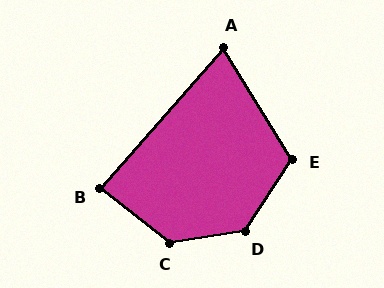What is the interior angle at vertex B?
Approximately 87 degrees (approximately right).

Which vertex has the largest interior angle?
D, at approximately 133 degrees.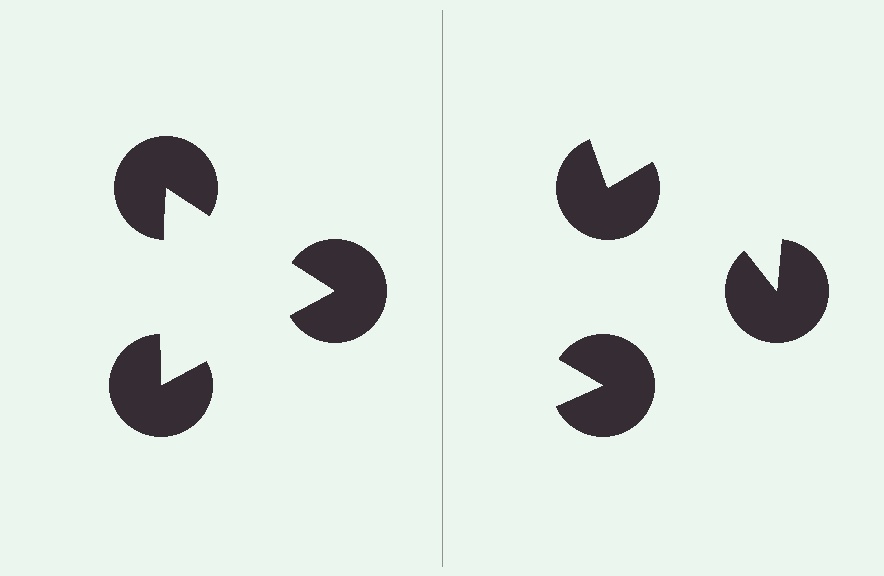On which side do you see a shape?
An illusory triangle appears on the left side. On the right side the wedge cuts are rotated, so no coherent shape forms.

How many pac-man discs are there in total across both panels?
6 — 3 on each side.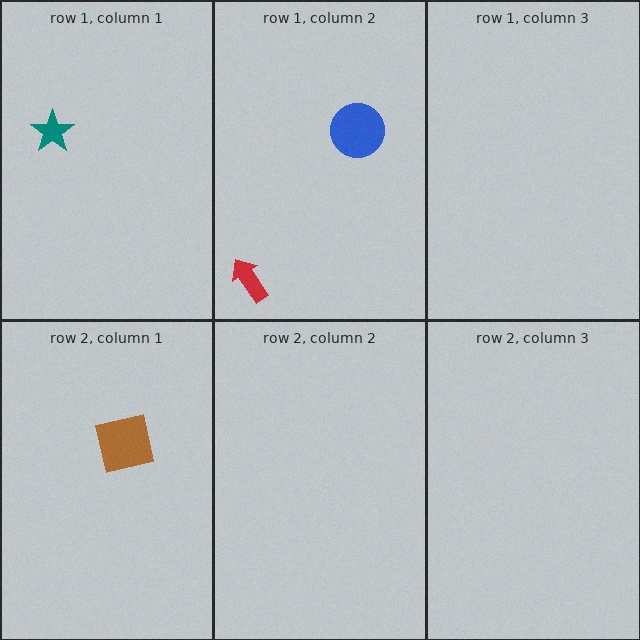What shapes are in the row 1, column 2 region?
The red arrow, the blue circle.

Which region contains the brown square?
The row 2, column 1 region.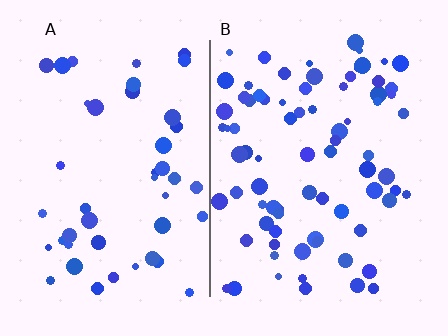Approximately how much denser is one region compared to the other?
Approximately 1.7× — region B over region A.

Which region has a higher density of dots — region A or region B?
B (the right).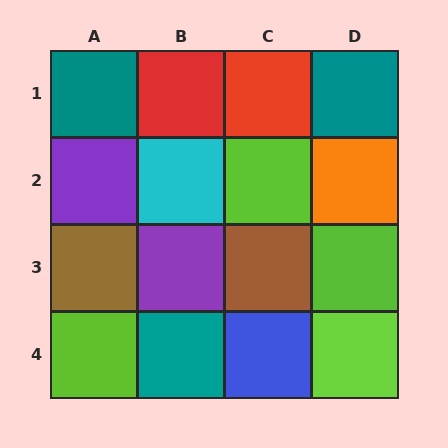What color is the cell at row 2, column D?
Orange.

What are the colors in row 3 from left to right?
Brown, purple, brown, lime.